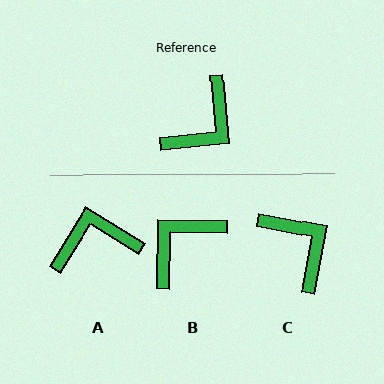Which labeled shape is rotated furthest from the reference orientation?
B, about 174 degrees away.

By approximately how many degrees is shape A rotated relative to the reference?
Approximately 143 degrees counter-clockwise.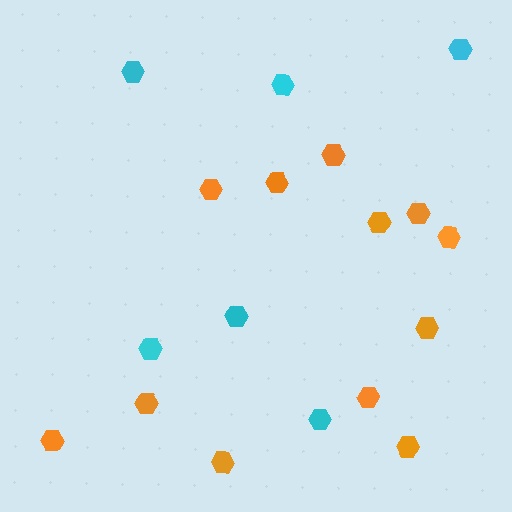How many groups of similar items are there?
There are 2 groups: one group of orange hexagons (12) and one group of cyan hexagons (6).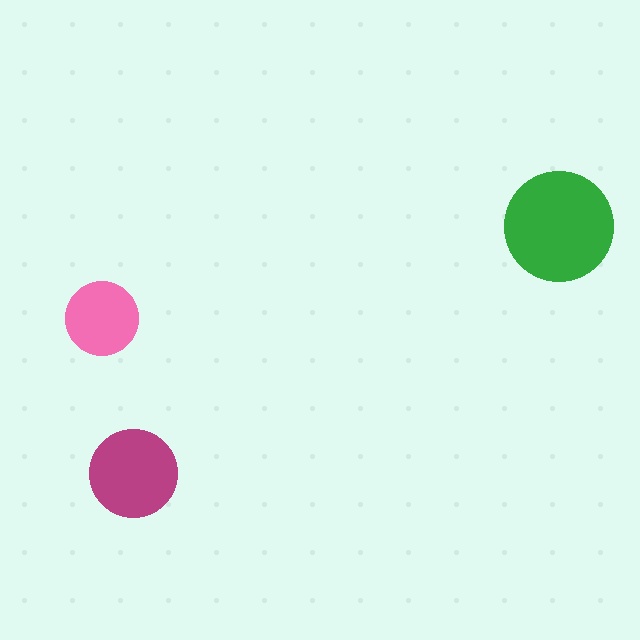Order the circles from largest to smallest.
the green one, the magenta one, the pink one.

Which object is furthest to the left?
The pink circle is leftmost.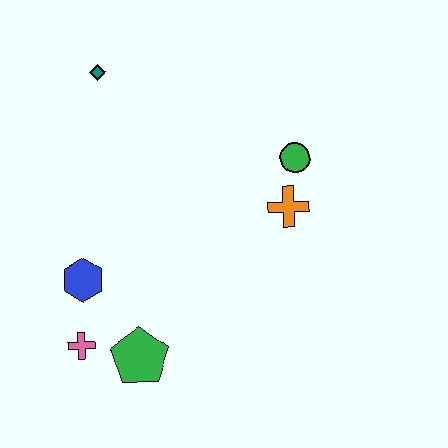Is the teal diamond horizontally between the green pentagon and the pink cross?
Yes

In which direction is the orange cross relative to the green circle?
The orange cross is below the green circle.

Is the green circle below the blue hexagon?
No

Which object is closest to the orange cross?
The green circle is closest to the orange cross.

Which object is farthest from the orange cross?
The pink cross is farthest from the orange cross.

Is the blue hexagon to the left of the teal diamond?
Yes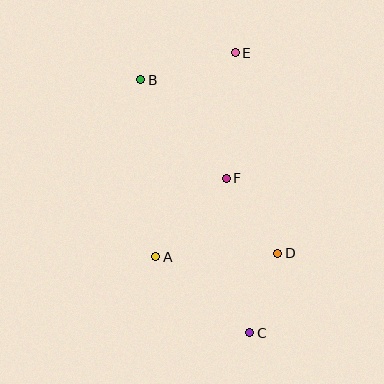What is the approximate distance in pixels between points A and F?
The distance between A and F is approximately 106 pixels.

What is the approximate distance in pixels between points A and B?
The distance between A and B is approximately 178 pixels.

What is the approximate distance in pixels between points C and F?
The distance between C and F is approximately 156 pixels.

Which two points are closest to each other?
Points C and D are closest to each other.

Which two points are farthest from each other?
Points C and E are farthest from each other.